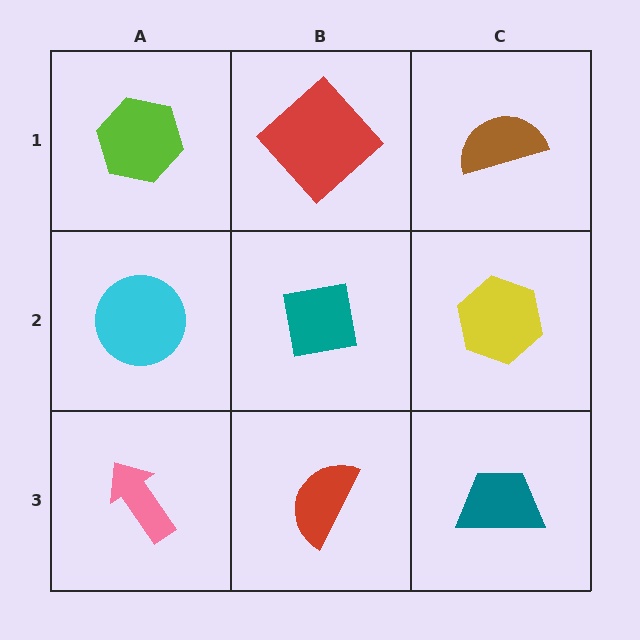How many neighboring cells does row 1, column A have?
2.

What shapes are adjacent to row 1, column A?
A cyan circle (row 2, column A), a red diamond (row 1, column B).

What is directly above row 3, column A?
A cyan circle.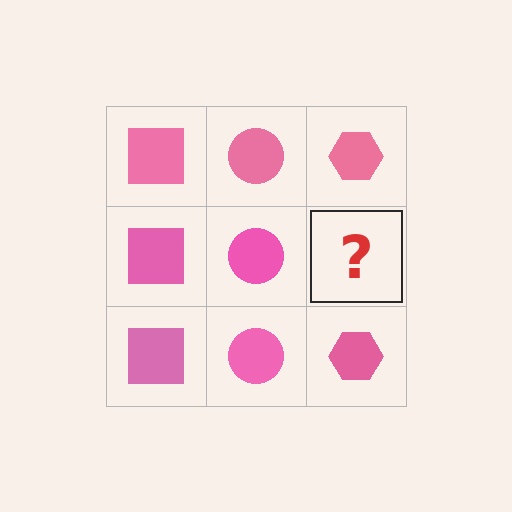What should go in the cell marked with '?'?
The missing cell should contain a pink hexagon.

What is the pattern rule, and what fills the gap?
The rule is that each column has a consistent shape. The gap should be filled with a pink hexagon.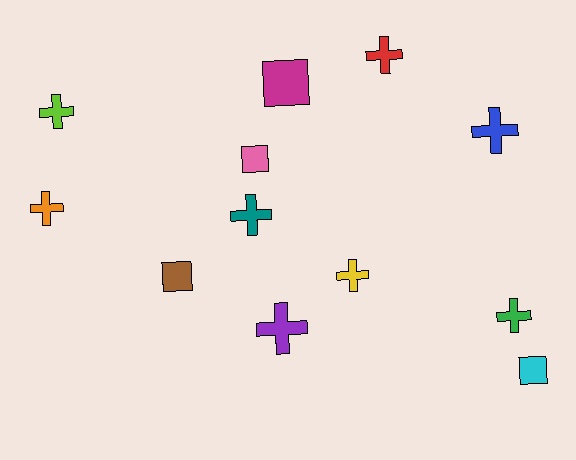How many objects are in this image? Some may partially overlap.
There are 12 objects.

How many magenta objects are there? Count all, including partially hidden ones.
There is 1 magenta object.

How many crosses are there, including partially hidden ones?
There are 8 crosses.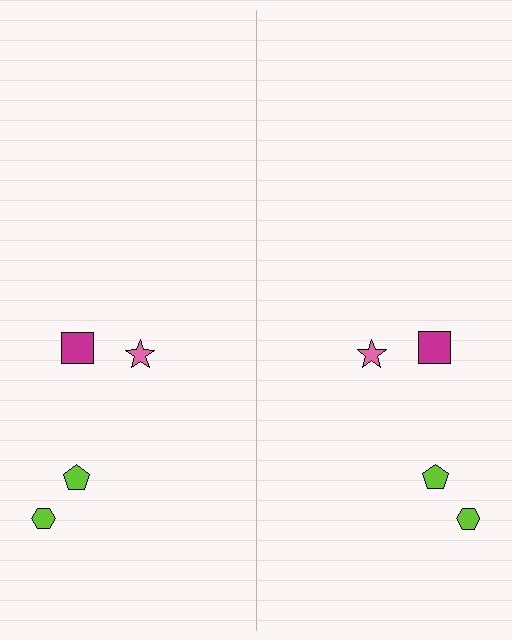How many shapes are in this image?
There are 8 shapes in this image.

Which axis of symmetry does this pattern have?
The pattern has a vertical axis of symmetry running through the center of the image.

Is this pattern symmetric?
Yes, this pattern has bilateral (reflection) symmetry.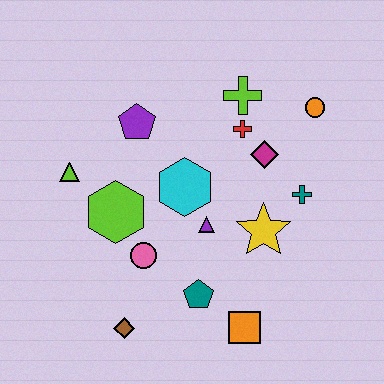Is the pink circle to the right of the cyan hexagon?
No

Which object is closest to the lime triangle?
The lime hexagon is closest to the lime triangle.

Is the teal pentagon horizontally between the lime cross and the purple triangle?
No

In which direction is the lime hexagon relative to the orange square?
The lime hexagon is to the left of the orange square.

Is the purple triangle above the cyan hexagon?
No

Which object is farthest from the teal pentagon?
The orange circle is farthest from the teal pentagon.